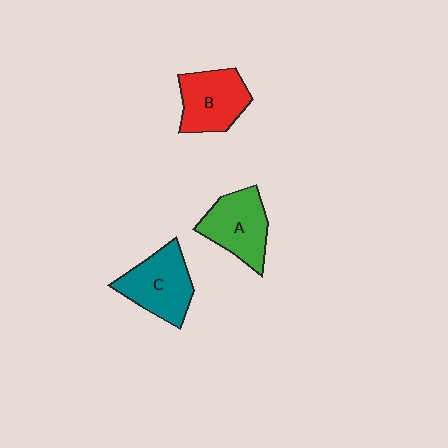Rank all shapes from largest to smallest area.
From largest to smallest: C (teal), A (green), B (red).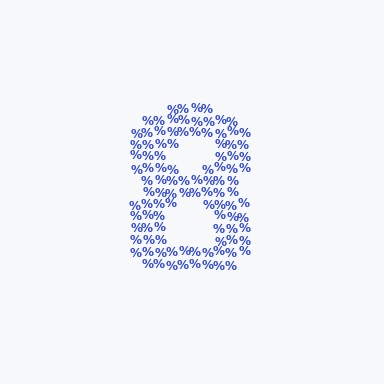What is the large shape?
The large shape is the digit 8.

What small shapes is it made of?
It is made of small percent signs.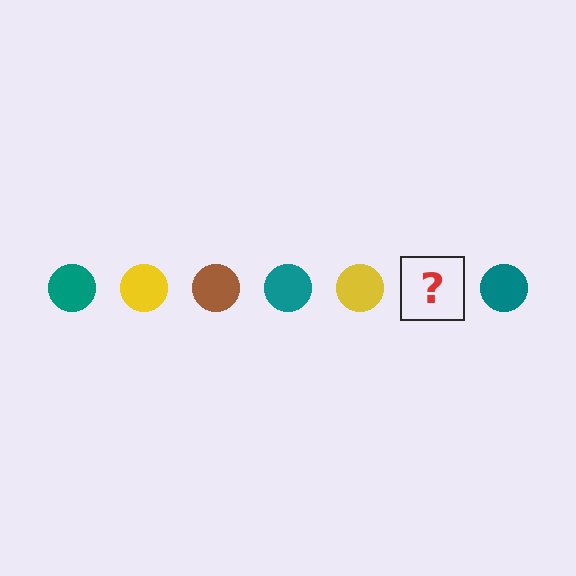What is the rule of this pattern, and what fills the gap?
The rule is that the pattern cycles through teal, yellow, brown circles. The gap should be filled with a brown circle.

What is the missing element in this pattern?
The missing element is a brown circle.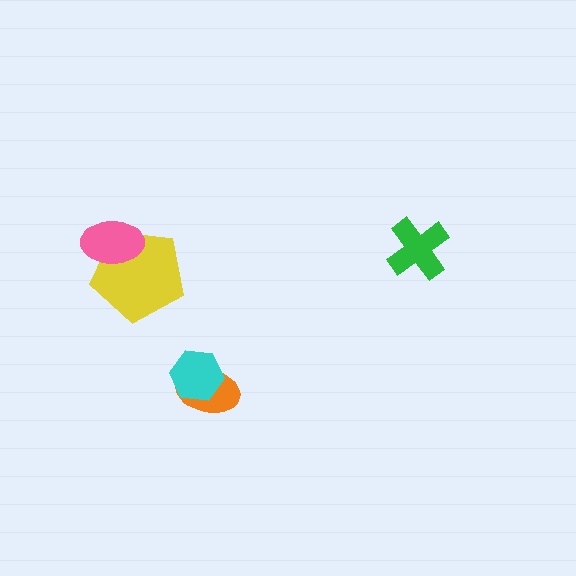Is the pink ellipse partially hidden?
No, no other shape covers it.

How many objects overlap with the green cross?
0 objects overlap with the green cross.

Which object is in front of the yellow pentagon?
The pink ellipse is in front of the yellow pentagon.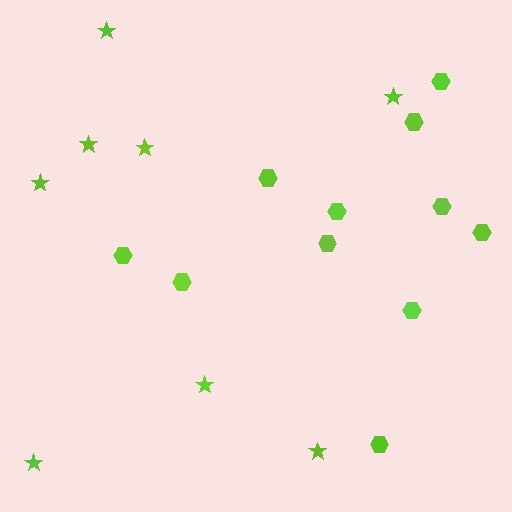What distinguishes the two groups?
There are 2 groups: one group of hexagons (11) and one group of stars (8).